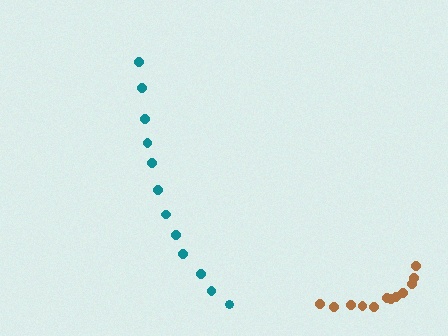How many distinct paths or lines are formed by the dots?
There are 2 distinct paths.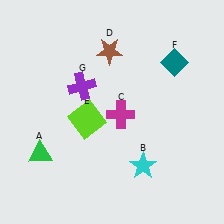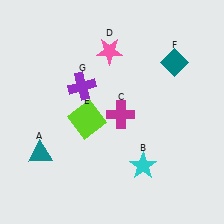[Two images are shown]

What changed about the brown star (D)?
In Image 1, D is brown. In Image 2, it changed to pink.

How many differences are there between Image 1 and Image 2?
There are 2 differences between the two images.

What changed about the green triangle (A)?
In Image 1, A is green. In Image 2, it changed to teal.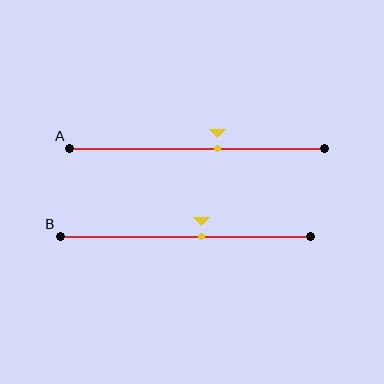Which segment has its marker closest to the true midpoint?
Segment B has its marker closest to the true midpoint.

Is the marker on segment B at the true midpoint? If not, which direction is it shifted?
No, the marker on segment B is shifted to the right by about 7% of the segment length.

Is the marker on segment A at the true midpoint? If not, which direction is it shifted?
No, the marker on segment A is shifted to the right by about 8% of the segment length.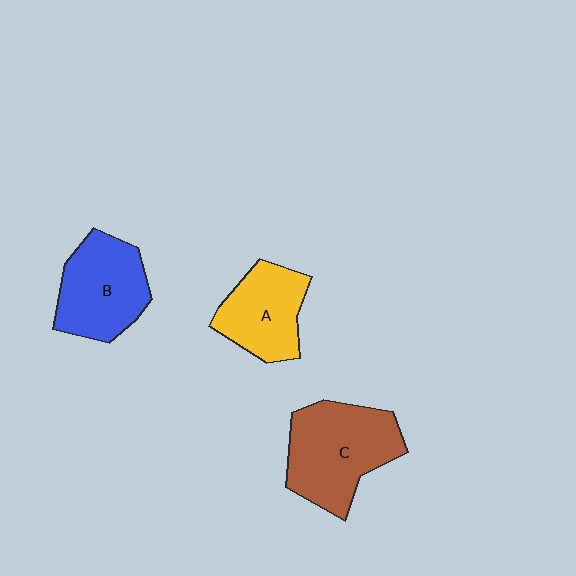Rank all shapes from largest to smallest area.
From largest to smallest: C (brown), B (blue), A (yellow).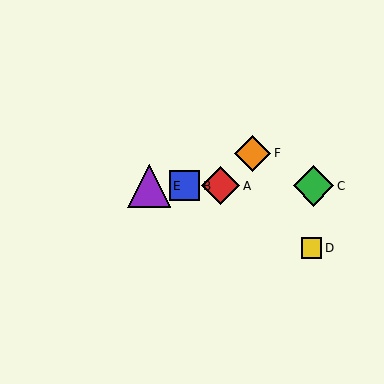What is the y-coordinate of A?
Object A is at y≈186.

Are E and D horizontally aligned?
No, E is at y≈186 and D is at y≈248.